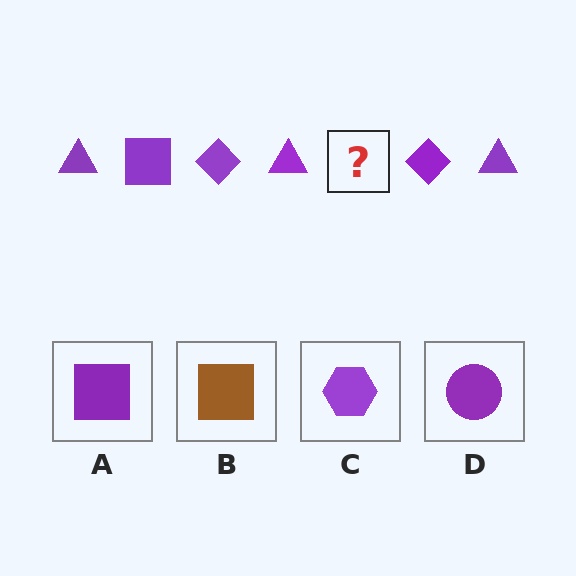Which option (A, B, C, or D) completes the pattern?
A.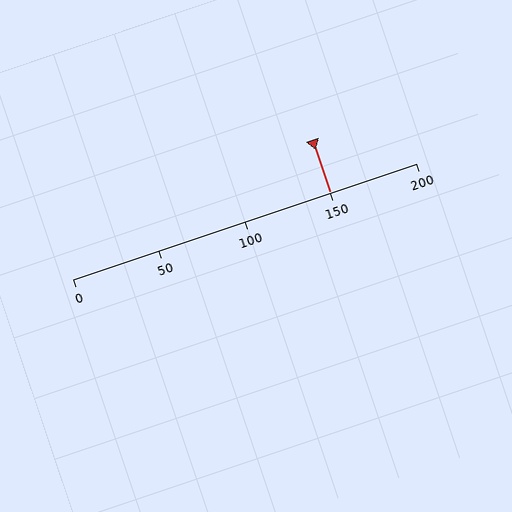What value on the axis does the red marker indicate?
The marker indicates approximately 150.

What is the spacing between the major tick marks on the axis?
The major ticks are spaced 50 apart.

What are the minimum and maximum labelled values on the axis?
The axis runs from 0 to 200.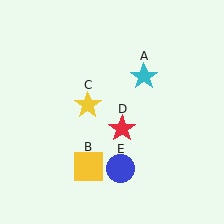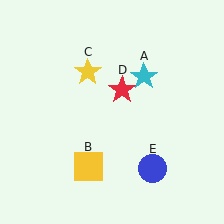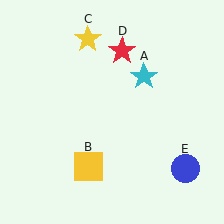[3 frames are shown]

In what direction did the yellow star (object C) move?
The yellow star (object C) moved up.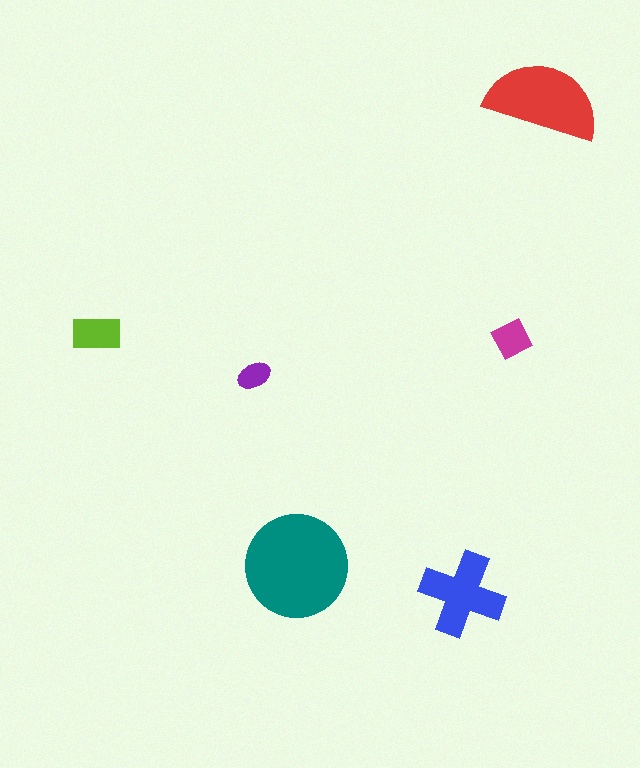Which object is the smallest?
The purple ellipse.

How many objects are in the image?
There are 6 objects in the image.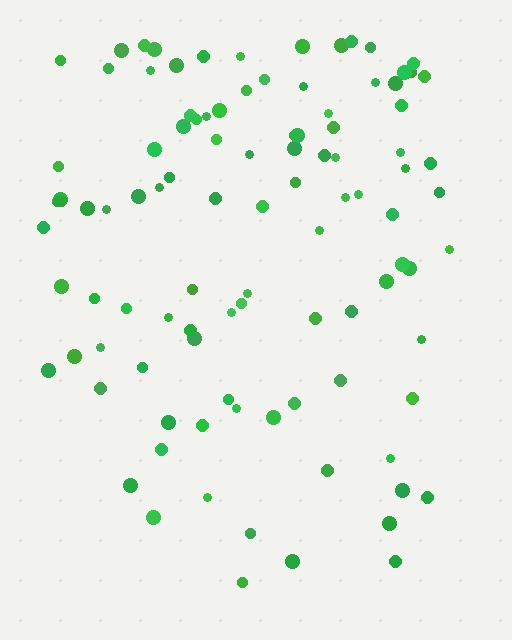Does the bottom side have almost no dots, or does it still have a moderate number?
Still a moderate number, just noticeably fewer than the top.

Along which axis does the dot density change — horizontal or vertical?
Vertical.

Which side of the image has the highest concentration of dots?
The top.